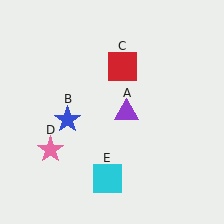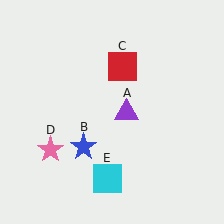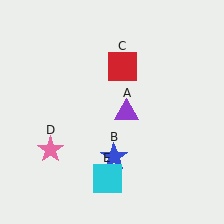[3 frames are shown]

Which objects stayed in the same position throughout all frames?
Purple triangle (object A) and red square (object C) and pink star (object D) and cyan square (object E) remained stationary.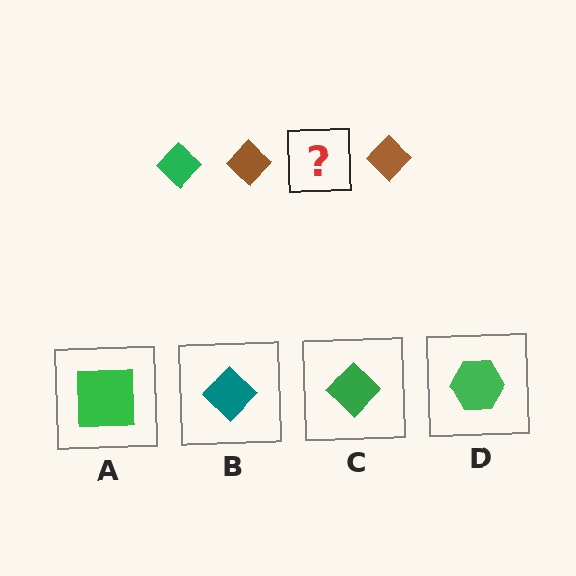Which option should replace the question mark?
Option C.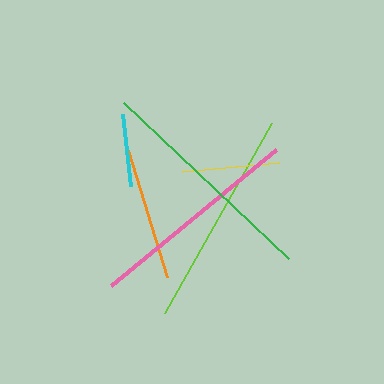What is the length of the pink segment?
The pink segment is approximately 214 pixels long.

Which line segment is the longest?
The green line is the longest at approximately 227 pixels.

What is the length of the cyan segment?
The cyan segment is approximately 73 pixels long.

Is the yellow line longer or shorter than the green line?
The green line is longer than the yellow line.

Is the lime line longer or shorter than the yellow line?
The lime line is longer than the yellow line.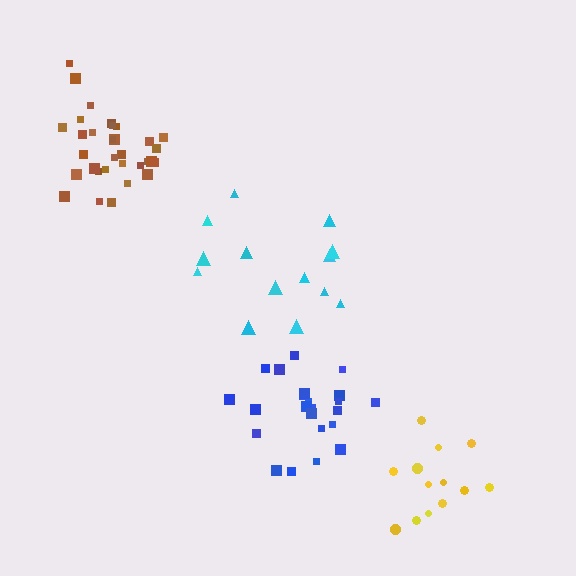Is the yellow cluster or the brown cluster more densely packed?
Brown.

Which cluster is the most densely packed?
Brown.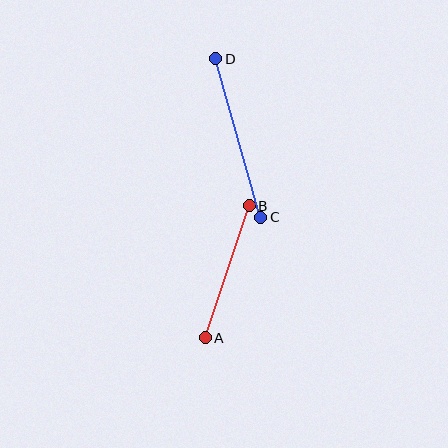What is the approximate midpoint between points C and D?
The midpoint is at approximately (238, 138) pixels.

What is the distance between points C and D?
The distance is approximately 165 pixels.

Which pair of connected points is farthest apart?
Points C and D are farthest apart.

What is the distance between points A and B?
The distance is approximately 139 pixels.